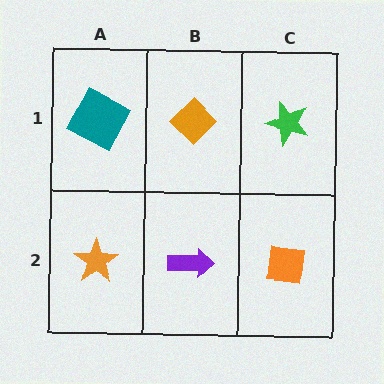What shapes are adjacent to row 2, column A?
A teal square (row 1, column A), a purple arrow (row 2, column B).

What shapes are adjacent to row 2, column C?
A green star (row 1, column C), a purple arrow (row 2, column B).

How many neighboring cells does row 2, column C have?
2.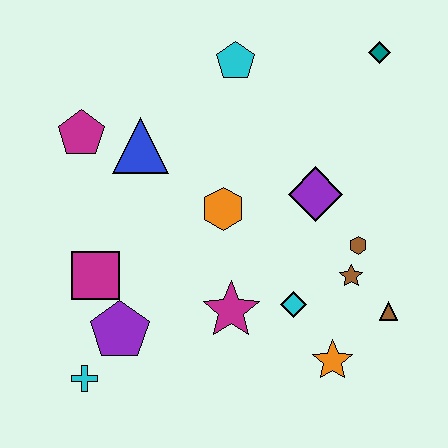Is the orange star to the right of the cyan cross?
Yes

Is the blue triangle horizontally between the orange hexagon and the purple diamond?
No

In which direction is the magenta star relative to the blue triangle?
The magenta star is below the blue triangle.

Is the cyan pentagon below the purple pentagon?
No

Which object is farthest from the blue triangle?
The brown triangle is farthest from the blue triangle.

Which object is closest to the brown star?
The brown hexagon is closest to the brown star.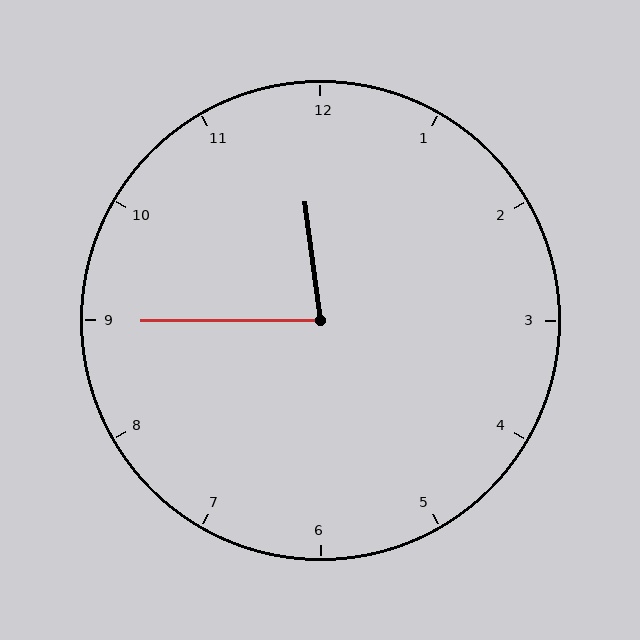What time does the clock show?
11:45.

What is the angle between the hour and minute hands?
Approximately 82 degrees.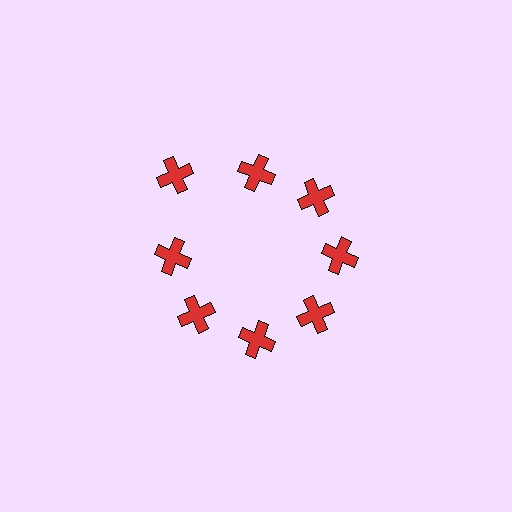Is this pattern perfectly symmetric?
No. The 8 red crosses are arranged in a ring, but one element near the 10 o'clock position is pushed outward from the center, breaking the 8-fold rotational symmetry.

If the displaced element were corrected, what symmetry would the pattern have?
It would have 8-fold rotational symmetry — the pattern would map onto itself every 45 degrees.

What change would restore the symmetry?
The symmetry would be restored by moving it inward, back onto the ring so that all 8 crosses sit at equal angles and equal distance from the center.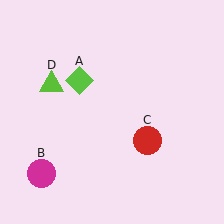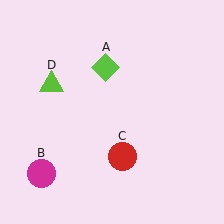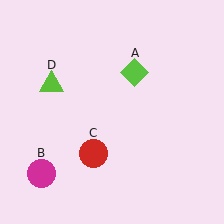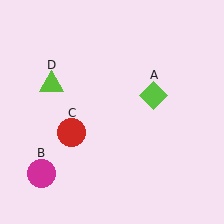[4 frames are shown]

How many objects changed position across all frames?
2 objects changed position: lime diamond (object A), red circle (object C).